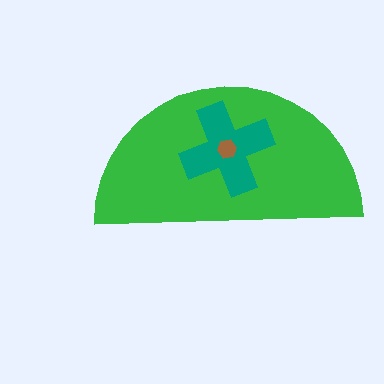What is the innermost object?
The brown hexagon.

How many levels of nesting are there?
3.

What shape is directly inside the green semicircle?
The teal cross.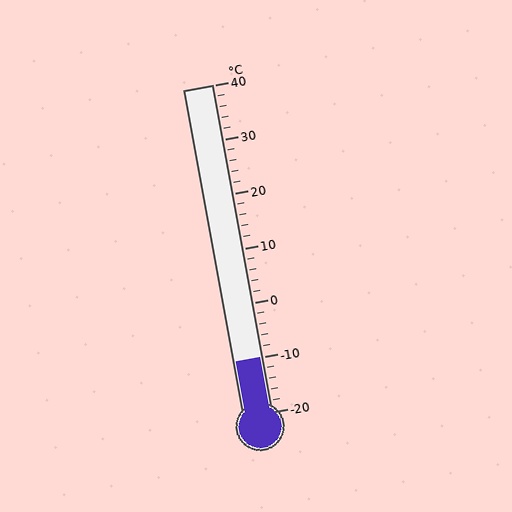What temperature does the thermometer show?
The thermometer shows approximately -10°C.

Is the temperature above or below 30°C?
The temperature is below 30°C.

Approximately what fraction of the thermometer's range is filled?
The thermometer is filled to approximately 15% of its range.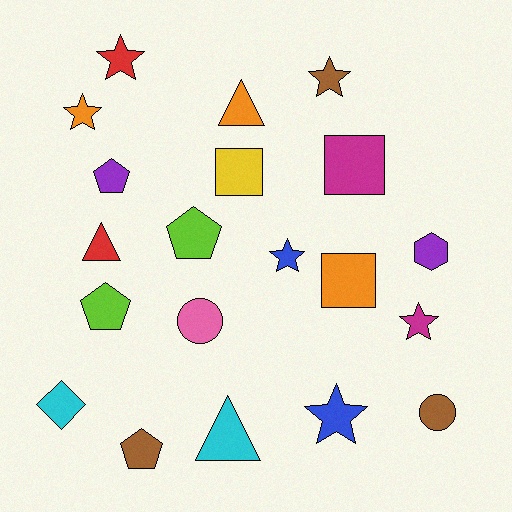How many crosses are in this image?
There are no crosses.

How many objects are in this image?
There are 20 objects.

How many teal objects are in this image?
There are no teal objects.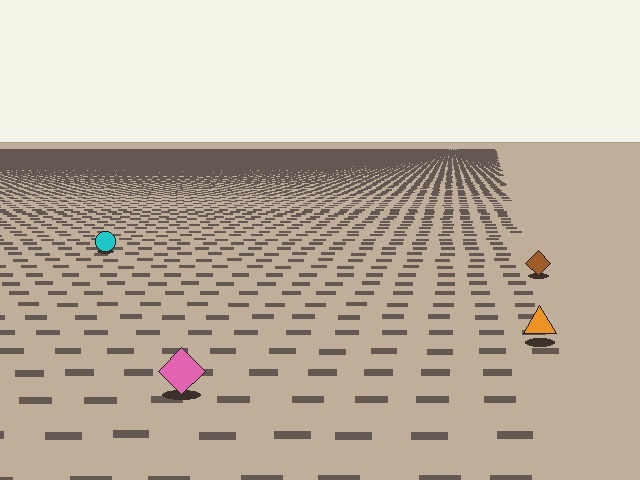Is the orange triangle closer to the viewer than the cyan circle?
Yes. The orange triangle is closer — you can tell from the texture gradient: the ground texture is coarser near it.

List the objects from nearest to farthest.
From nearest to farthest: the pink diamond, the orange triangle, the brown diamond, the cyan circle.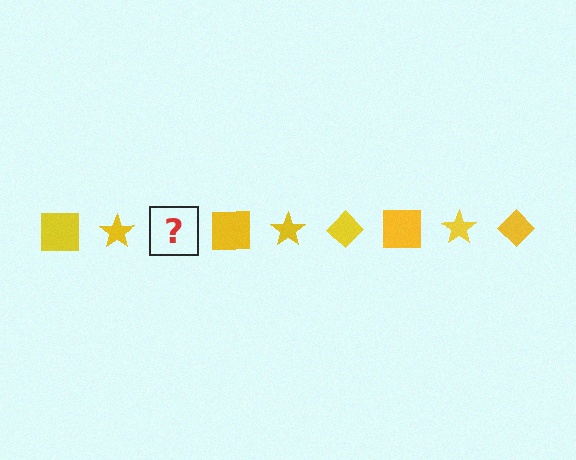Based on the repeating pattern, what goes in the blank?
The blank should be a yellow diamond.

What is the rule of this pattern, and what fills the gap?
The rule is that the pattern cycles through square, star, diamond shapes in yellow. The gap should be filled with a yellow diamond.